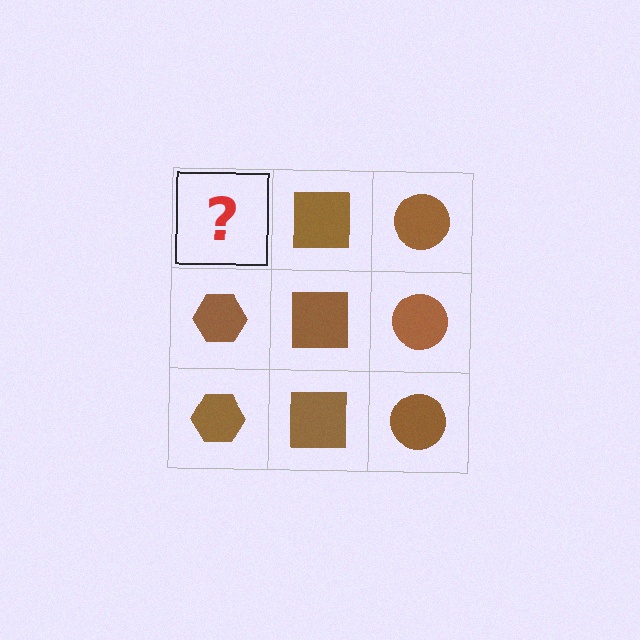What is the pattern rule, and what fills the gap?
The rule is that each column has a consistent shape. The gap should be filled with a brown hexagon.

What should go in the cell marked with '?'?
The missing cell should contain a brown hexagon.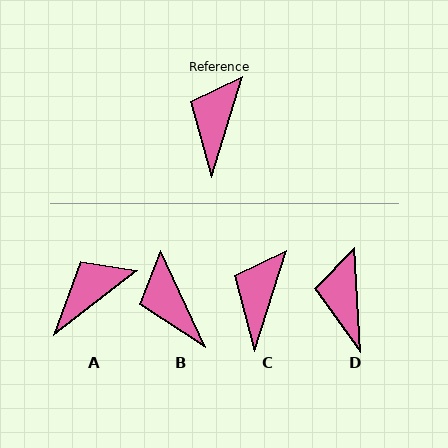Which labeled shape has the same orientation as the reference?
C.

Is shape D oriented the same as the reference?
No, it is off by about 20 degrees.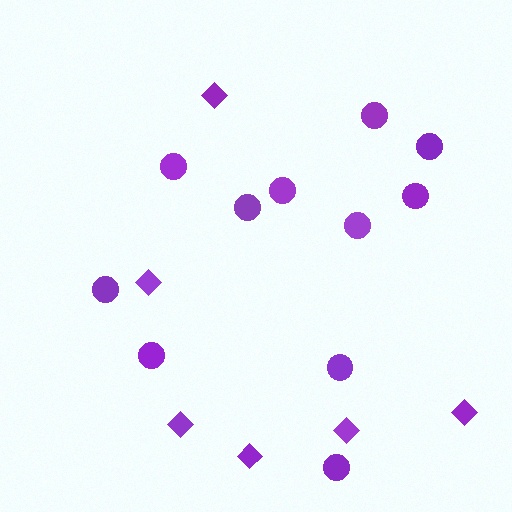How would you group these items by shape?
There are 2 groups: one group of diamonds (6) and one group of circles (11).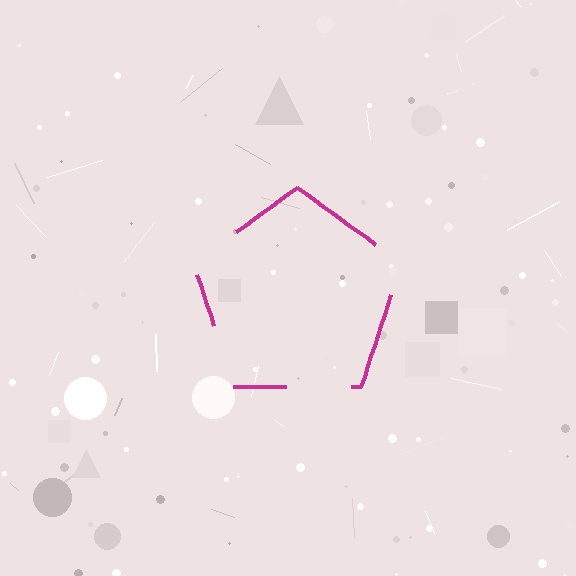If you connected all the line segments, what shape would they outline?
They would outline a pentagon.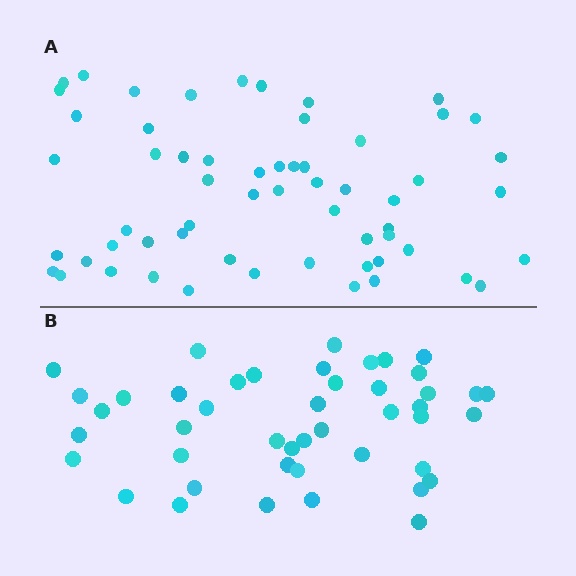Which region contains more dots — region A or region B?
Region A (the top region) has more dots.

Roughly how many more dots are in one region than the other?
Region A has approximately 15 more dots than region B.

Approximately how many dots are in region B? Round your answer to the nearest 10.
About 40 dots. (The exact count is 45, which rounds to 40.)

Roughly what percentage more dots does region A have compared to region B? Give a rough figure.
About 30% more.